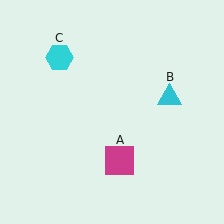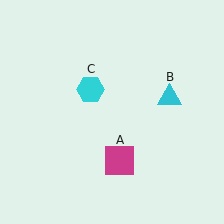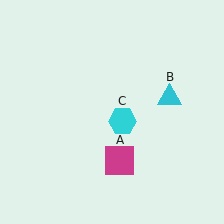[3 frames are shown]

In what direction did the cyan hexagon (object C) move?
The cyan hexagon (object C) moved down and to the right.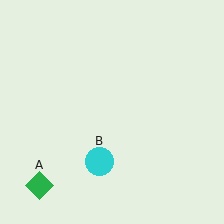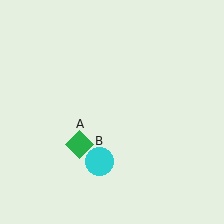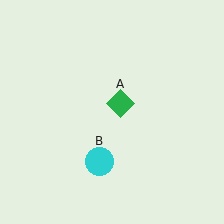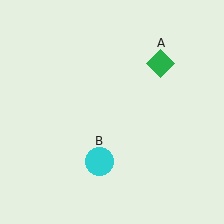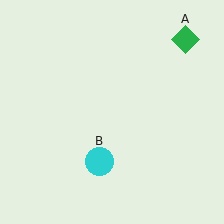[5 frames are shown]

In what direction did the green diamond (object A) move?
The green diamond (object A) moved up and to the right.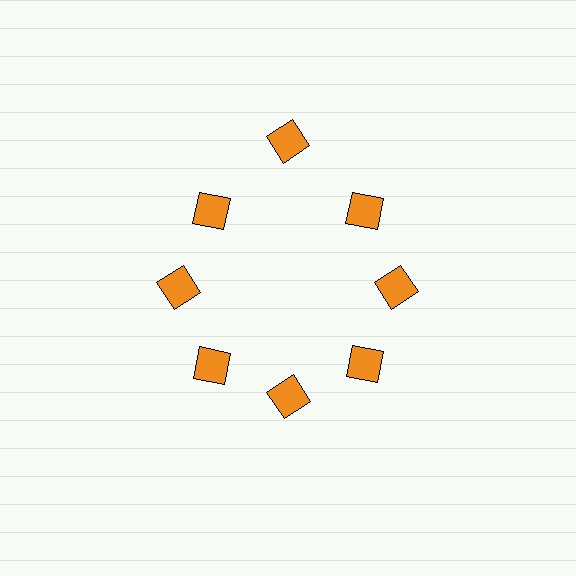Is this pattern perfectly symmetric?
No. The 8 orange diamonds are arranged in a ring, but one element near the 12 o'clock position is pushed outward from the center, breaking the 8-fold rotational symmetry.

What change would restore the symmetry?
The symmetry would be restored by moving it inward, back onto the ring so that all 8 diamonds sit at equal angles and equal distance from the center.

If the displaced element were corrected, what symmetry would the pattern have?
It would have 8-fold rotational symmetry — the pattern would map onto itself every 45 degrees.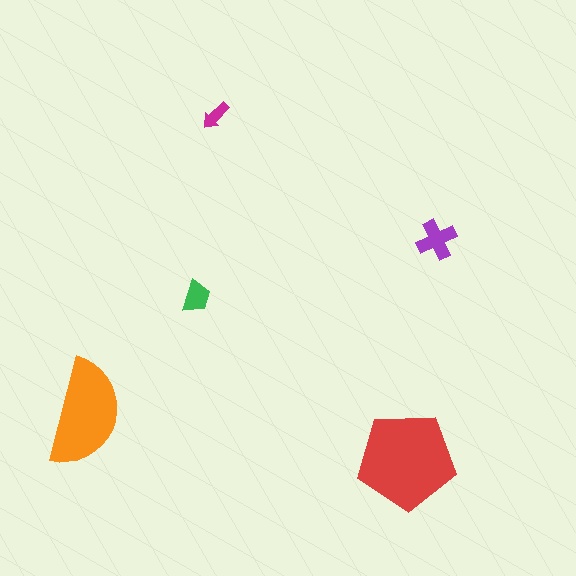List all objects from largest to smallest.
The red pentagon, the orange semicircle, the purple cross, the green trapezoid, the magenta arrow.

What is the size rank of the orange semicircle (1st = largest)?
2nd.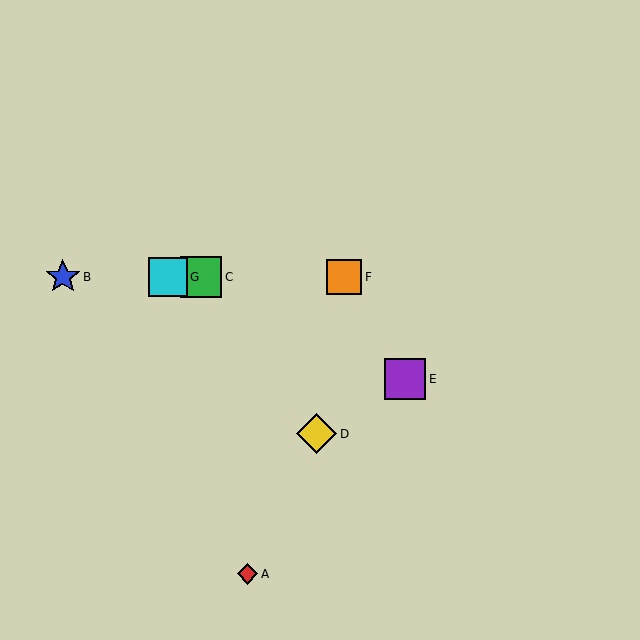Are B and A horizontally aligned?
No, B is at y≈277 and A is at y≈574.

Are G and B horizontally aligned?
Yes, both are at y≈277.